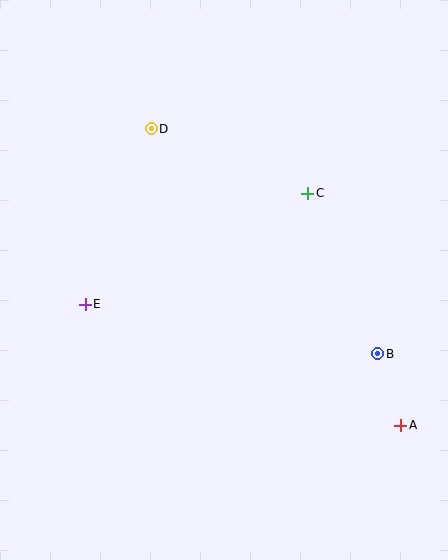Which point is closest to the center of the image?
Point C at (308, 193) is closest to the center.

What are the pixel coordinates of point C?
Point C is at (308, 193).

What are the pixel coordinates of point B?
Point B is at (378, 354).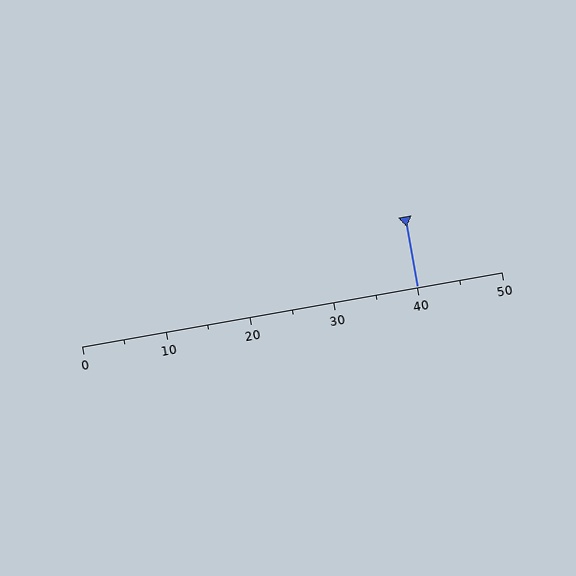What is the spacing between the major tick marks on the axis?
The major ticks are spaced 10 apart.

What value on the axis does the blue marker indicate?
The marker indicates approximately 40.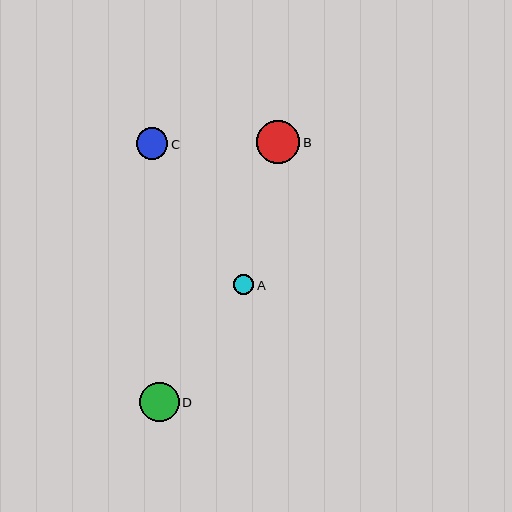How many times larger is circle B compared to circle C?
Circle B is approximately 1.4 times the size of circle C.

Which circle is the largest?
Circle B is the largest with a size of approximately 43 pixels.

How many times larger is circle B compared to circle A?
Circle B is approximately 2.1 times the size of circle A.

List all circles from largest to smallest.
From largest to smallest: B, D, C, A.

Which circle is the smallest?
Circle A is the smallest with a size of approximately 20 pixels.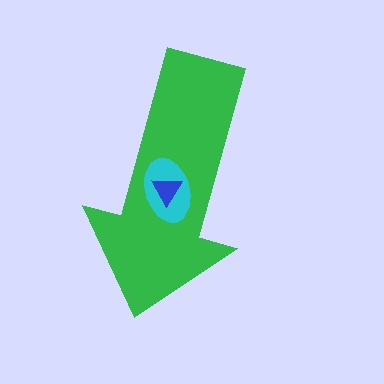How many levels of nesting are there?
3.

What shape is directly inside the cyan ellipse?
The blue triangle.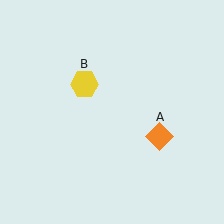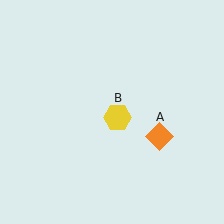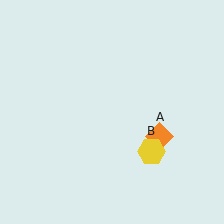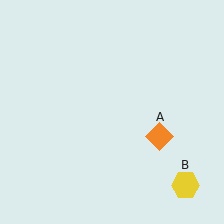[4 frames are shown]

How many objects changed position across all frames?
1 object changed position: yellow hexagon (object B).